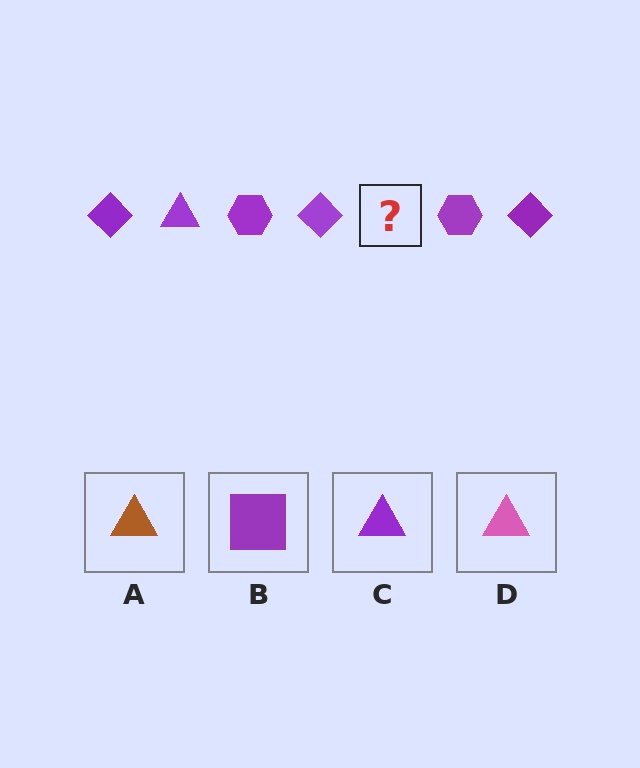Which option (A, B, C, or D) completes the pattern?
C.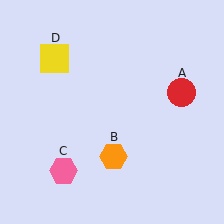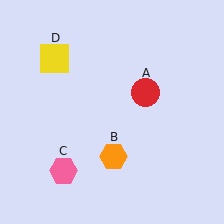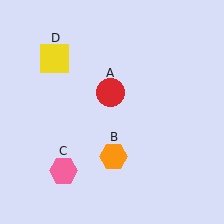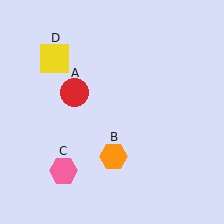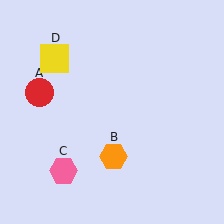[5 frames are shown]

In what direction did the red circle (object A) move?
The red circle (object A) moved left.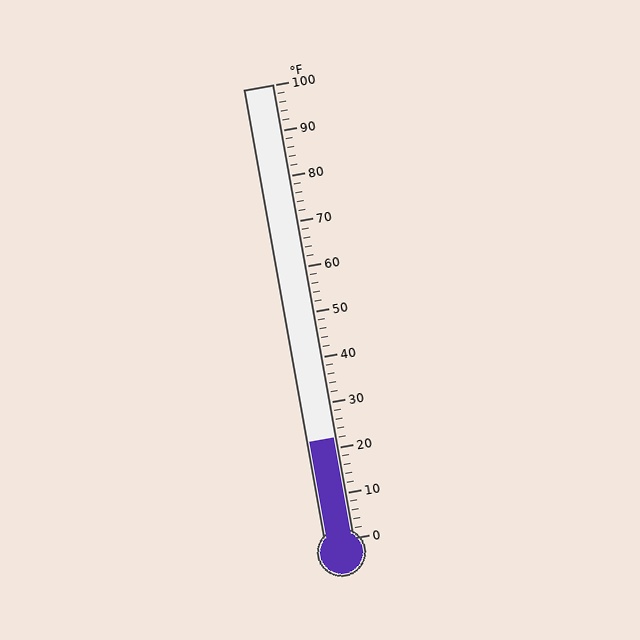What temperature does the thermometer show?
The thermometer shows approximately 22°F.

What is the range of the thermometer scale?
The thermometer scale ranges from 0°F to 100°F.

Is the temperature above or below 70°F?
The temperature is below 70°F.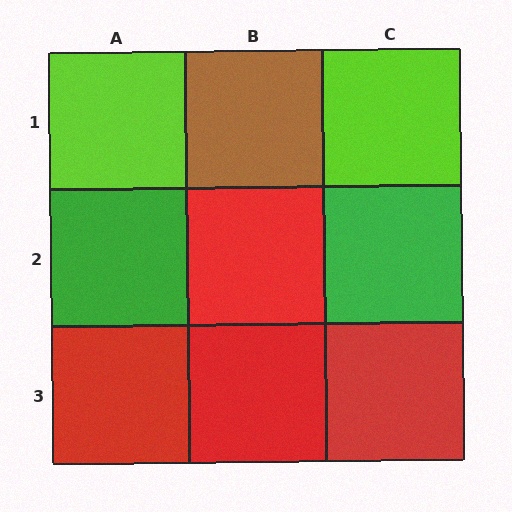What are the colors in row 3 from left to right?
Red, red, red.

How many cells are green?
2 cells are green.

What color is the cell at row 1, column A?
Lime.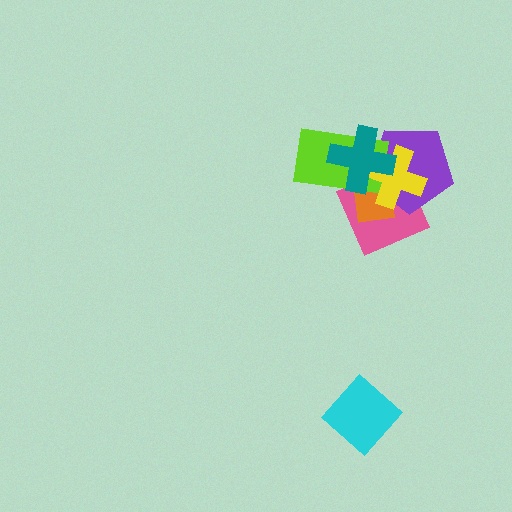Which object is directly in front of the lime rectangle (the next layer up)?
The yellow cross is directly in front of the lime rectangle.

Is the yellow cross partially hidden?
Yes, it is partially covered by another shape.